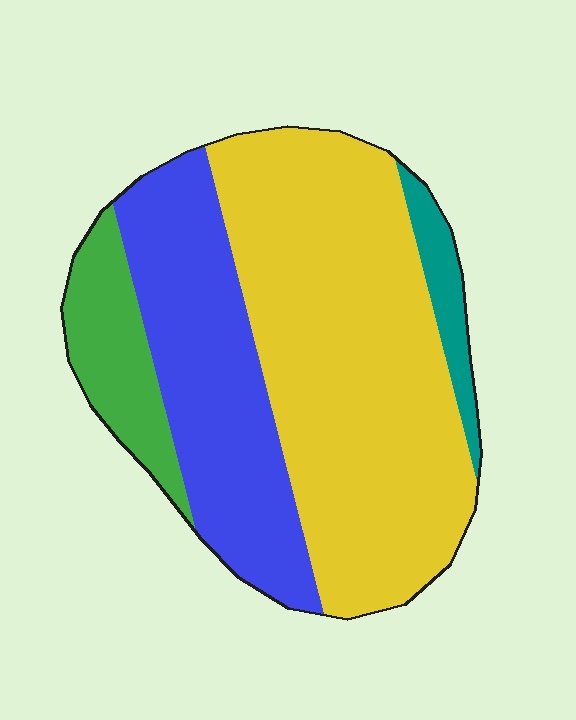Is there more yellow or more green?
Yellow.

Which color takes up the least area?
Teal, at roughly 5%.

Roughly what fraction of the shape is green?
Green covers around 10% of the shape.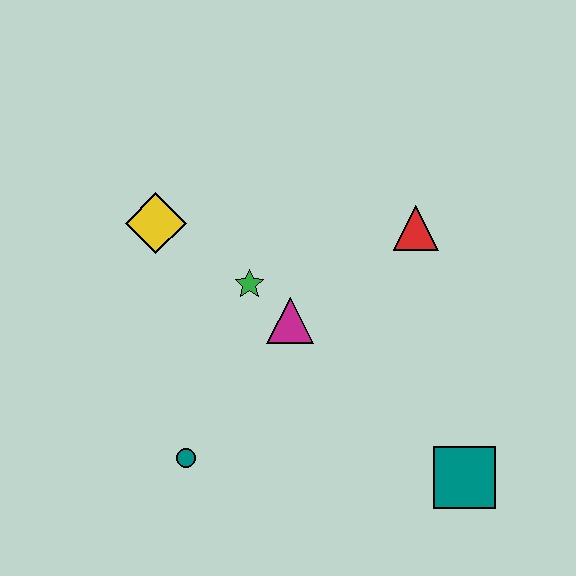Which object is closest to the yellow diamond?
The green star is closest to the yellow diamond.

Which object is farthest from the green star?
The teal square is farthest from the green star.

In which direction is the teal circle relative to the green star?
The teal circle is below the green star.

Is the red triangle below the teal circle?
No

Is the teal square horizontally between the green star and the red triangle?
No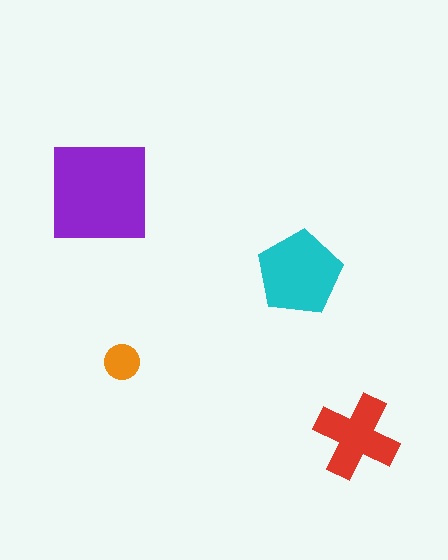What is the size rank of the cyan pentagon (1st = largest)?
2nd.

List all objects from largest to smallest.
The purple square, the cyan pentagon, the red cross, the orange circle.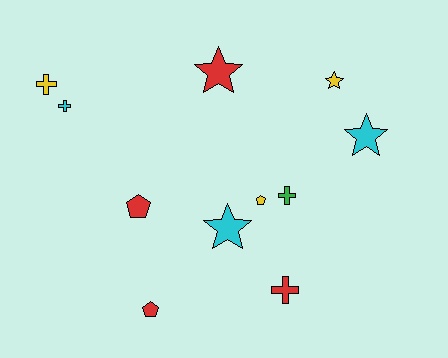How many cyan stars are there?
There are 2 cyan stars.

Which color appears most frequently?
Red, with 4 objects.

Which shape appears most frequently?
Star, with 4 objects.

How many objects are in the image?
There are 11 objects.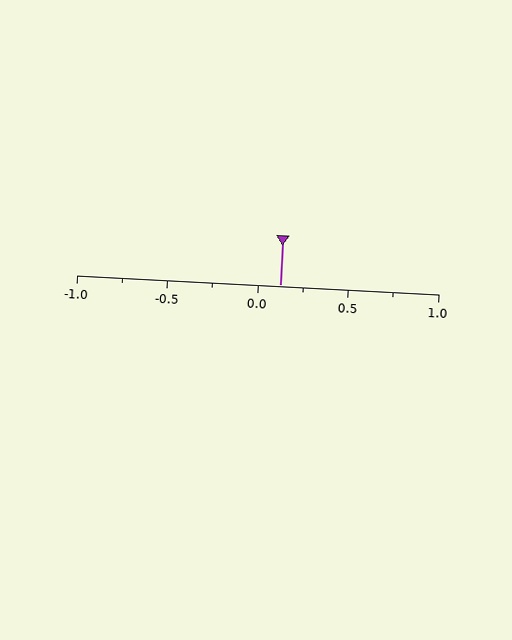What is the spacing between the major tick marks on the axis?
The major ticks are spaced 0.5 apart.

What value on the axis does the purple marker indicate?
The marker indicates approximately 0.12.